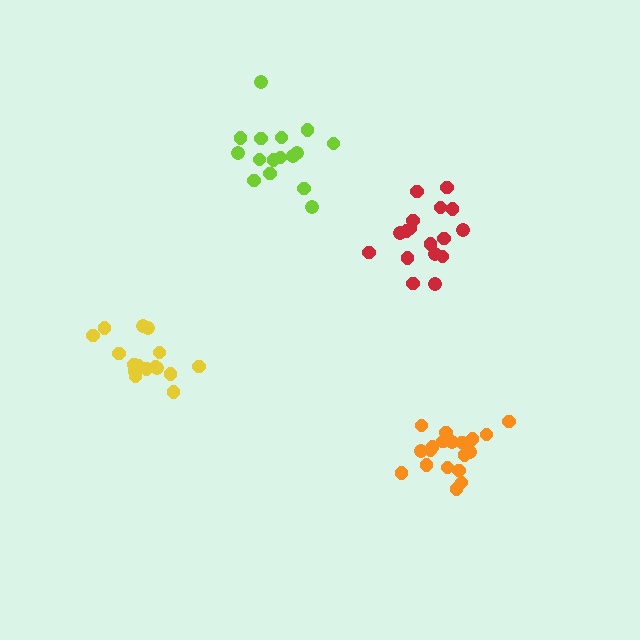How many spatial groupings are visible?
There are 4 spatial groupings.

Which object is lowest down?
The orange cluster is bottommost.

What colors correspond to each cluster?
The clusters are colored: red, lime, orange, yellow.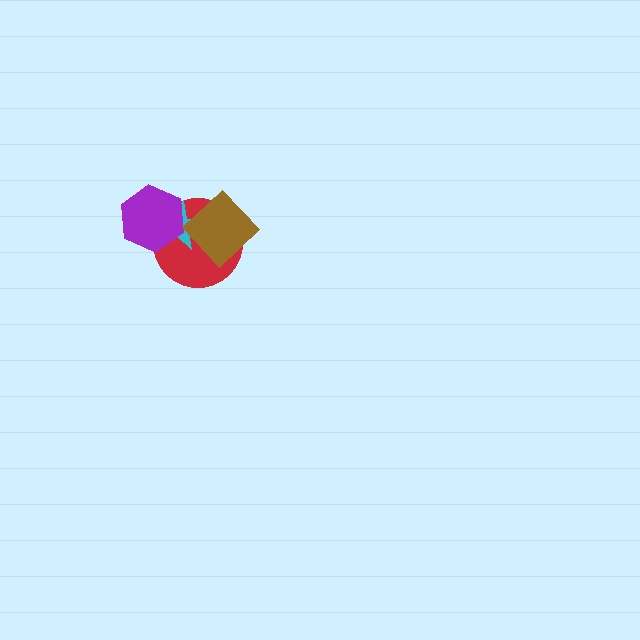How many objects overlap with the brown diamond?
2 objects overlap with the brown diamond.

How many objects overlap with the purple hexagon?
2 objects overlap with the purple hexagon.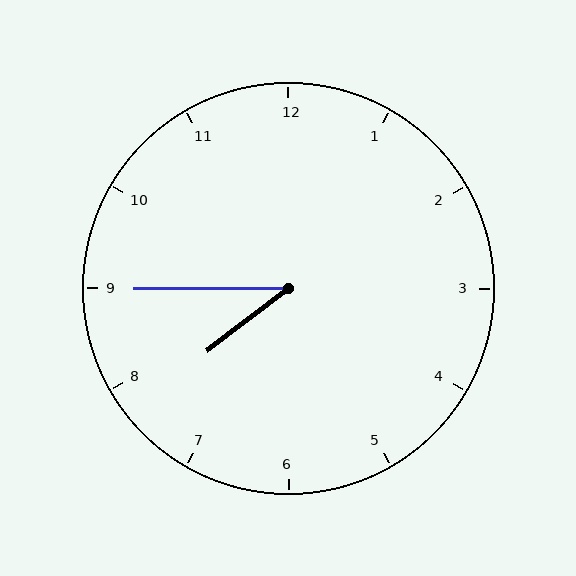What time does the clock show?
7:45.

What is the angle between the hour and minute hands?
Approximately 38 degrees.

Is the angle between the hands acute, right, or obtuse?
It is acute.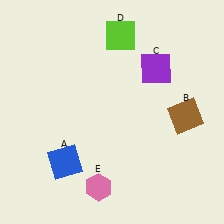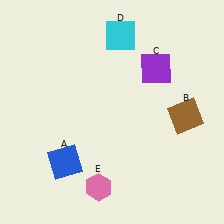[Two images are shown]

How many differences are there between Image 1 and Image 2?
There is 1 difference between the two images.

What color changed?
The square (D) changed from lime in Image 1 to cyan in Image 2.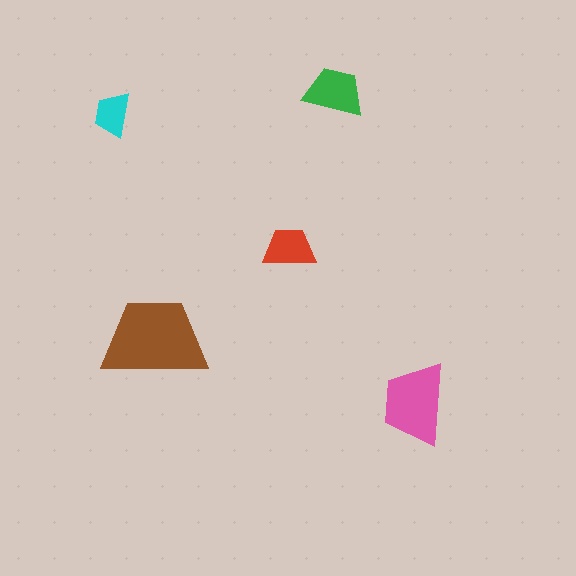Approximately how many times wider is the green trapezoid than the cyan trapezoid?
About 1.5 times wider.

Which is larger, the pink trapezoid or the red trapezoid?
The pink one.